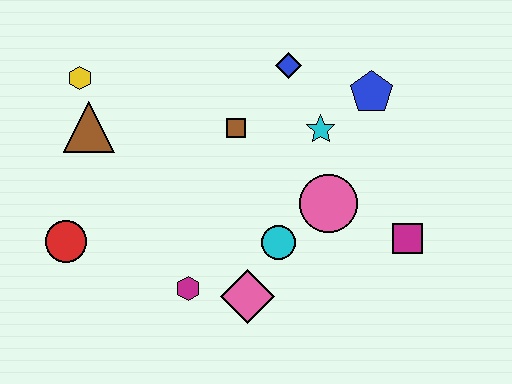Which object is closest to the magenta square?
The pink circle is closest to the magenta square.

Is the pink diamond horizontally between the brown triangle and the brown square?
No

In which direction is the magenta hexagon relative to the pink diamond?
The magenta hexagon is to the left of the pink diamond.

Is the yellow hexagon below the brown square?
No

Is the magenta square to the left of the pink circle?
No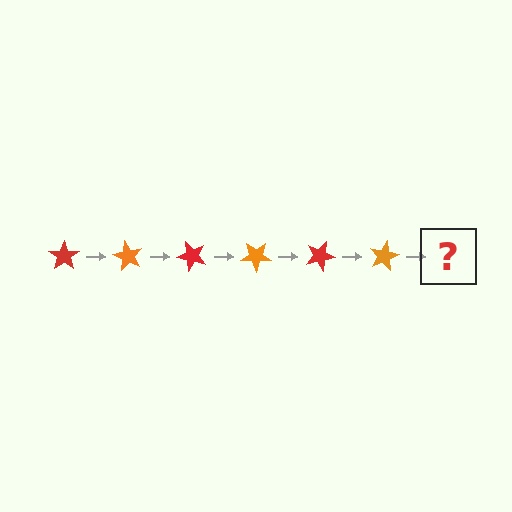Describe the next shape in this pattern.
It should be a red star, rotated 360 degrees from the start.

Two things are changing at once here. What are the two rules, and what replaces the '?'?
The two rules are that it rotates 60 degrees each step and the color cycles through red and orange. The '?' should be a red star, rotated 360 degrees from the start.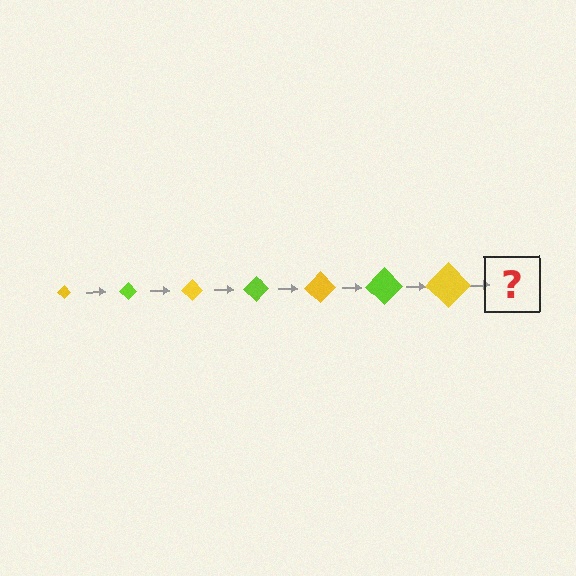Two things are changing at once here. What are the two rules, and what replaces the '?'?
The two rules are that the diamond grows larger each step and the color cycles through yellow and lime. The '?' should be a lime diamond, larger than the previous one.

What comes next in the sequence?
The next element should be a lime diamond, larger than the previous one.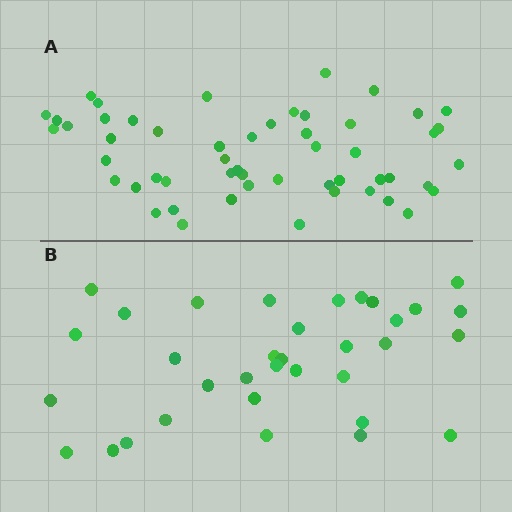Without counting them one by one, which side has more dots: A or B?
Region A (the top region) has more dots.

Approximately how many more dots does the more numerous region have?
Region A has approximately 20 more dots than region B.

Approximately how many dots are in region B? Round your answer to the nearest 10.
About 30 dots. (The exact count is 34, which rounds to 30.)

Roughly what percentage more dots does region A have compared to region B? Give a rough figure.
About 55% more.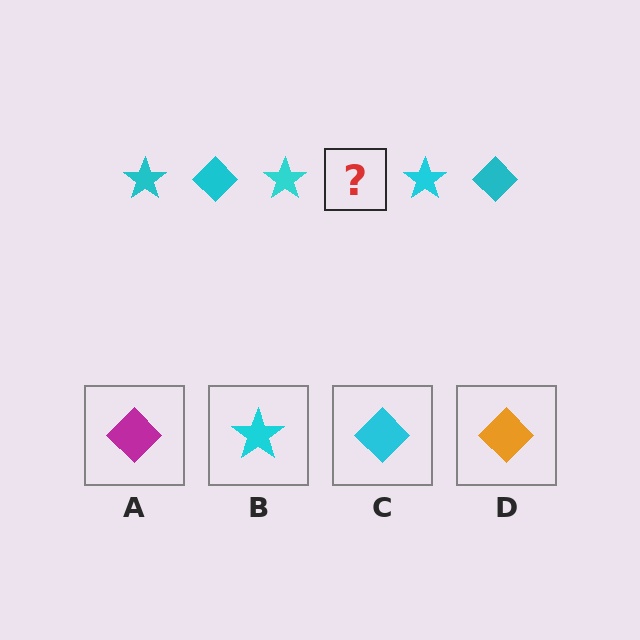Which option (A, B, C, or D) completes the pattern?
C.